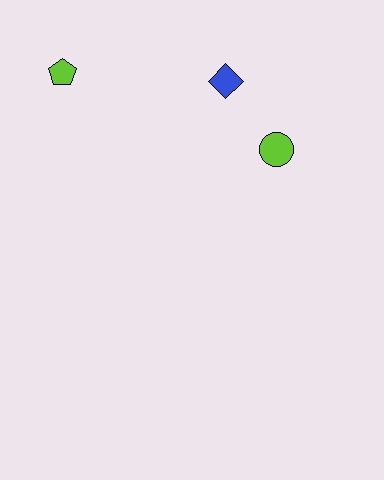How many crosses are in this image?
There are no crosses.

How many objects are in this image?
There are 3 objects.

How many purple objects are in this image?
There are no purple objects.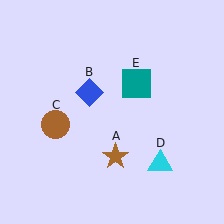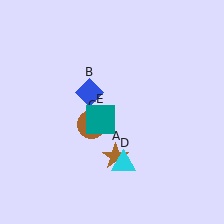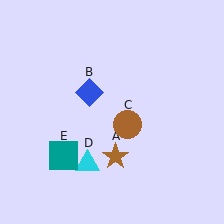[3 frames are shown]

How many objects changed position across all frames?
3 objects changed position: brown circle (object C), cyan triangle (object D), teal square (object E).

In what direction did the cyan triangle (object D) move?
The cyan triangle (object D) moved left.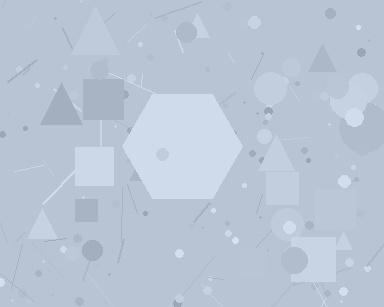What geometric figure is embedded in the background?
A hexagon is embedded in the background.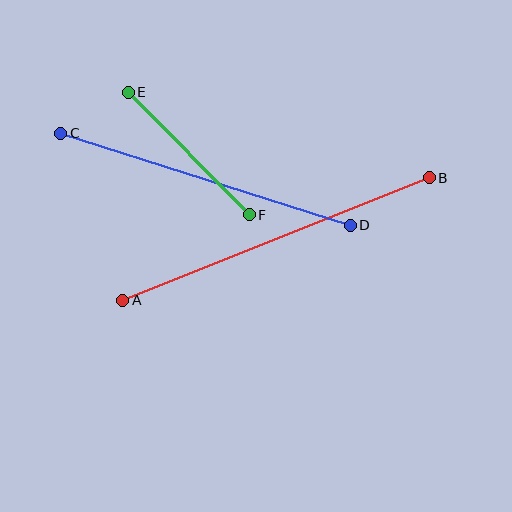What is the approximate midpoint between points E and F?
The midpoint is at approximately (189, 153) pixels.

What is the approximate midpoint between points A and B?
The midpoint is at approximately (276, 239) pixels.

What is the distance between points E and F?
The distance is approximately 172 pixels.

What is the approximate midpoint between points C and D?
The midpoint is at approximately (206, 179) pixels.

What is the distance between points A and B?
The distance is approximately 330 pixels.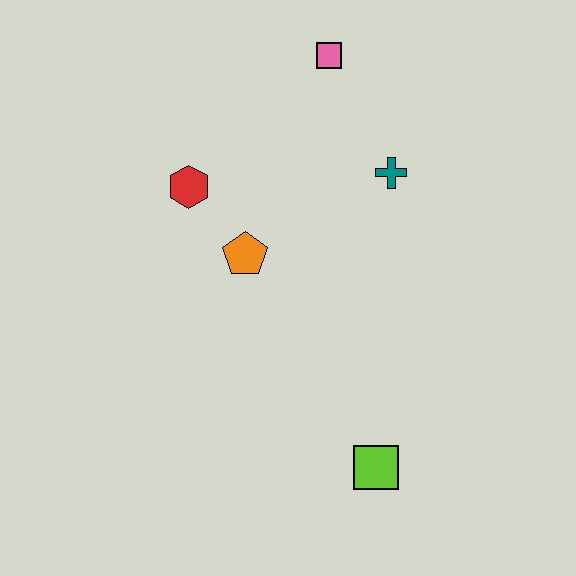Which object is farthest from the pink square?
The lime square is farthest from the pink square.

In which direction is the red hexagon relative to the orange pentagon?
The red hexagon is above the orange pentagon.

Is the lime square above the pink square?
No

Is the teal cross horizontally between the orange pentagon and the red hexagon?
No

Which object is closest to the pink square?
The teal cross is closest to the pink square.